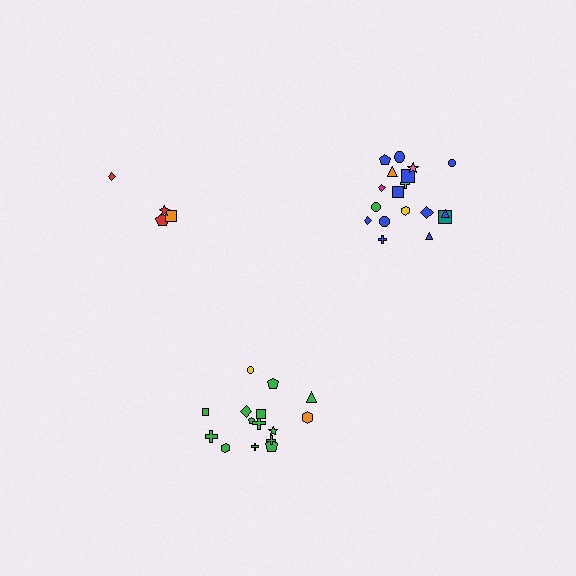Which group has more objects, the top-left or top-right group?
The top-right group.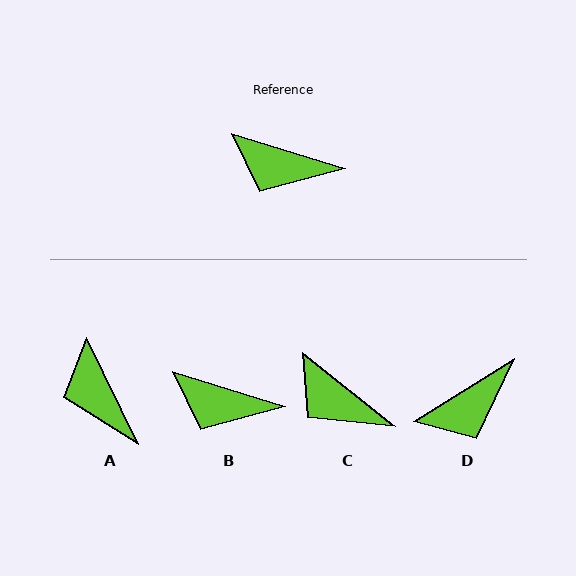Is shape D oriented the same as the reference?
No, it is off by about 49 degrees.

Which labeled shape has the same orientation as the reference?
B.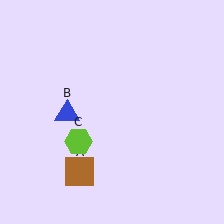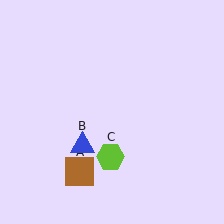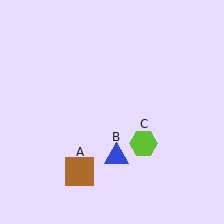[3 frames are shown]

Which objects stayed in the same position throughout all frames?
Brown square (object A) remained stationary.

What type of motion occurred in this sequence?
The blue triangle (object B), lime hexagon (object C) rotated counterclockwise around the center of the scene.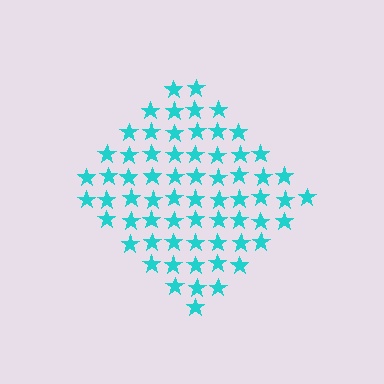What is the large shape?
The large shape is a diamond.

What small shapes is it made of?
It is made of small stars.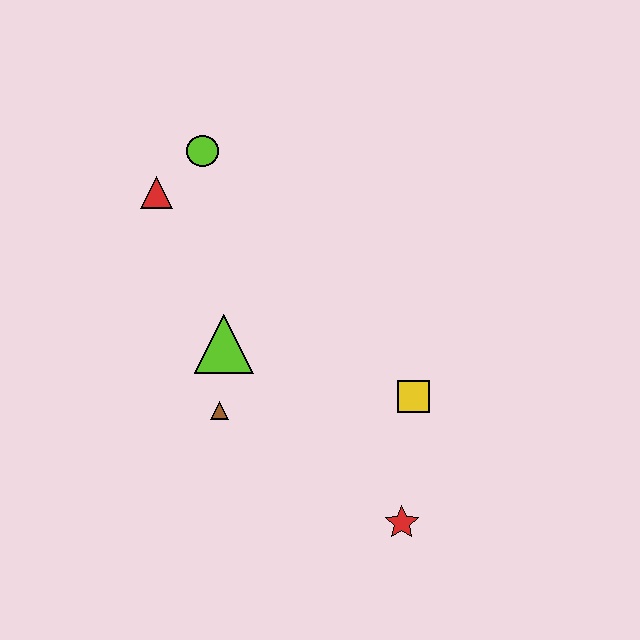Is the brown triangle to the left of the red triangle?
No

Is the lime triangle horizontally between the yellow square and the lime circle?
Yes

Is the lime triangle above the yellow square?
Yes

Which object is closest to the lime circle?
The red triangle is closest to the lime circle.